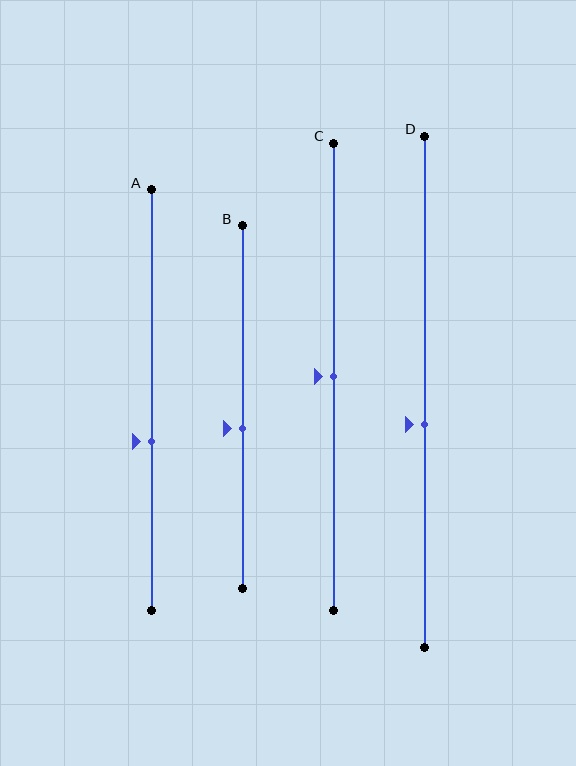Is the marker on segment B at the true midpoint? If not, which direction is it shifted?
No, the marker on segment B is shifted downward by about 6% of the segment length.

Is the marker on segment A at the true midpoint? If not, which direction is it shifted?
No, the marker on segment A is shifted downward by about 10% of the segment length.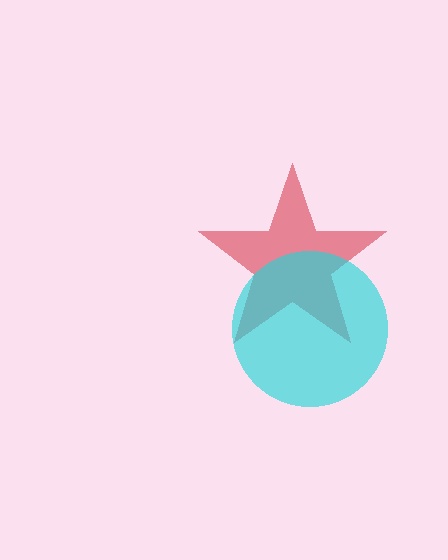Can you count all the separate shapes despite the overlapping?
Yes, there are 2 separate shapes.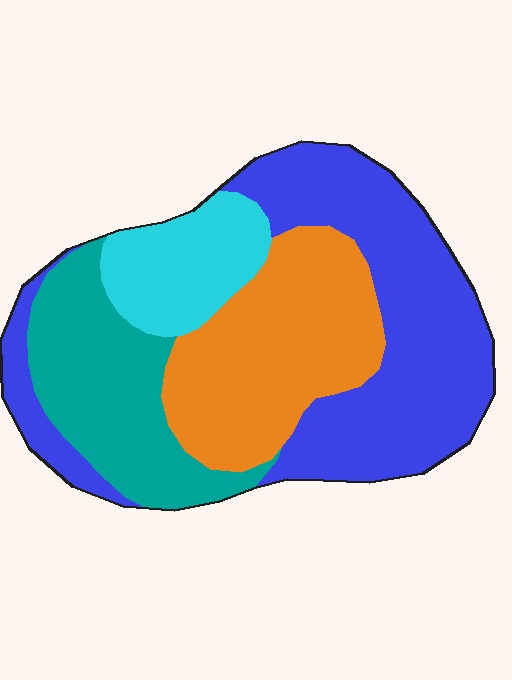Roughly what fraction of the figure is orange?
Orange covers about 25% of the figure.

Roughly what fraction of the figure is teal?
Teal covers about 20% of the figure.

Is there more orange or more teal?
Orange.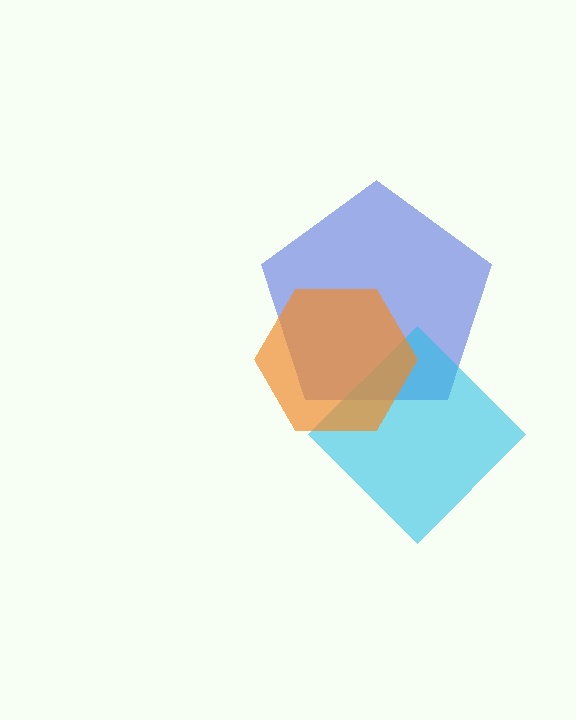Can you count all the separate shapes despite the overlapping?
Yes, there are 3 separate shapes.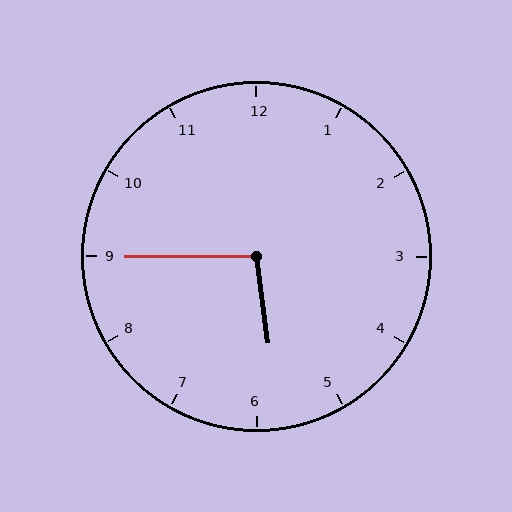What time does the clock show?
5:45.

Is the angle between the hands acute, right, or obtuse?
It is obtuse.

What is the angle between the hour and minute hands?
Approximately 98 degrees.